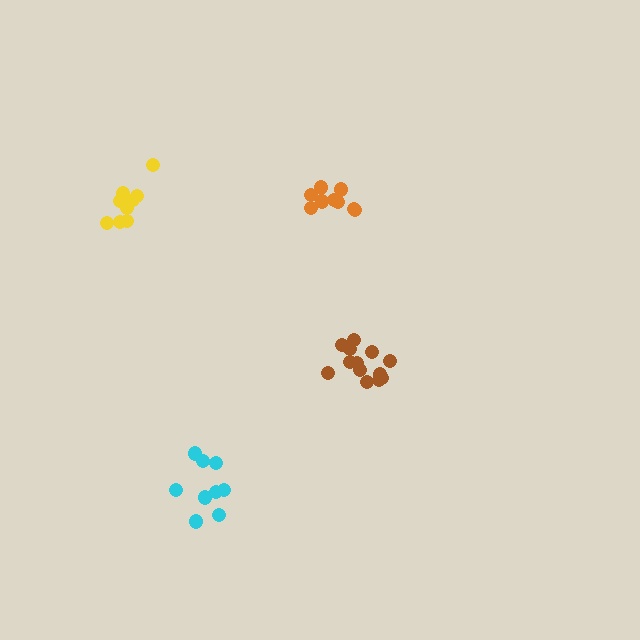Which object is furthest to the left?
The yellow cluster is leftmost.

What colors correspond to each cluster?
The clusters are colored: orange, yellow, cyan, brown.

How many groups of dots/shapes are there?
There are 4 groups.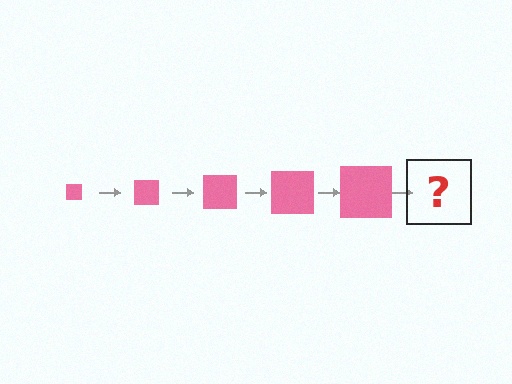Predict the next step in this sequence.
The next step is a pink square, larger than the previous one.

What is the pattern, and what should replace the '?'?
The pattern is that the square gets progressively larger each step. The '?' should be a pink square, larger than the previous one.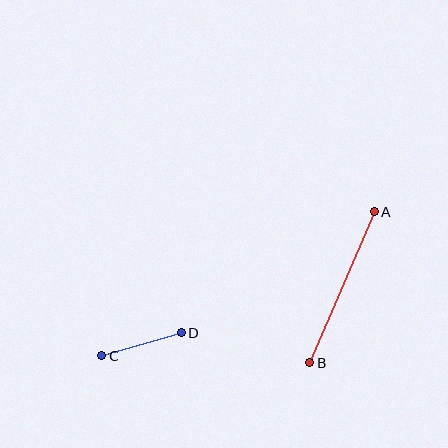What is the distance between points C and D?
The distance is approximately 83 pixels.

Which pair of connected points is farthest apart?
Points A and B are farthest apart.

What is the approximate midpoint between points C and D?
The midpoint is at approximately (142, 344) pixels.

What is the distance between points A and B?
The distance is approximately 164 pixels.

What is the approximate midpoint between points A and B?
The midpoint is at approximately (342, 287) pixels.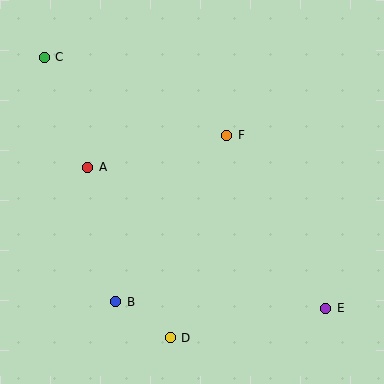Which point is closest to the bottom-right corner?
Point E is closest to the bottom-right corner.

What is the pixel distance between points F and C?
The distance between F and C is 198 pixels.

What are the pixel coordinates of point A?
Point A is at (88, 167).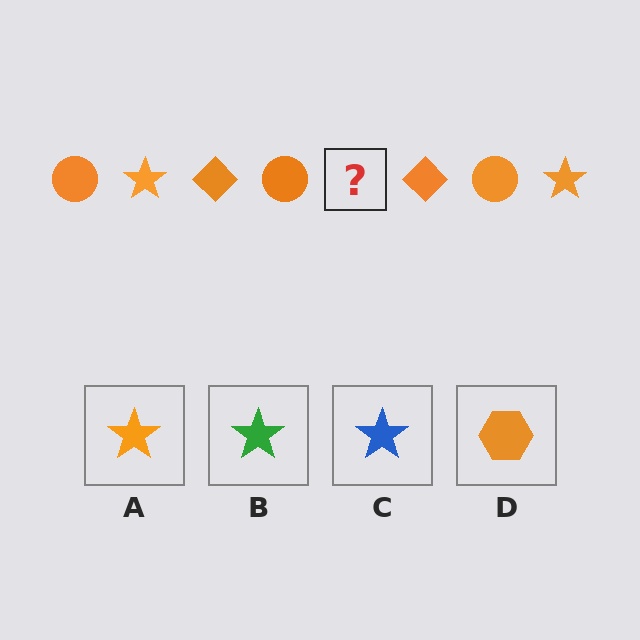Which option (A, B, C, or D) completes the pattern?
A.